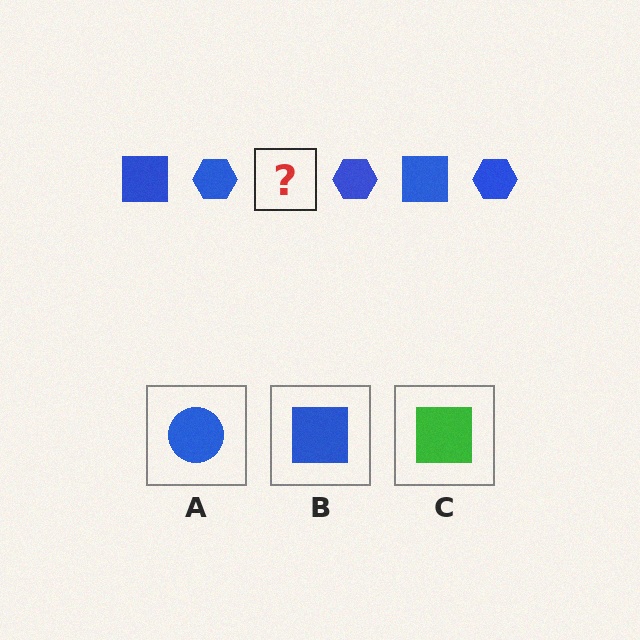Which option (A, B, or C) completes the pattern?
B.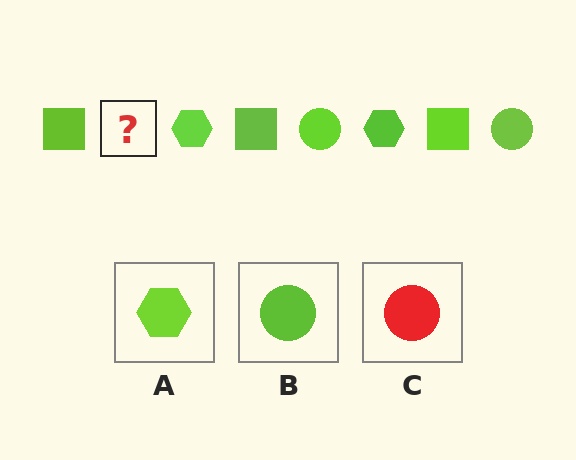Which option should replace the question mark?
Option B.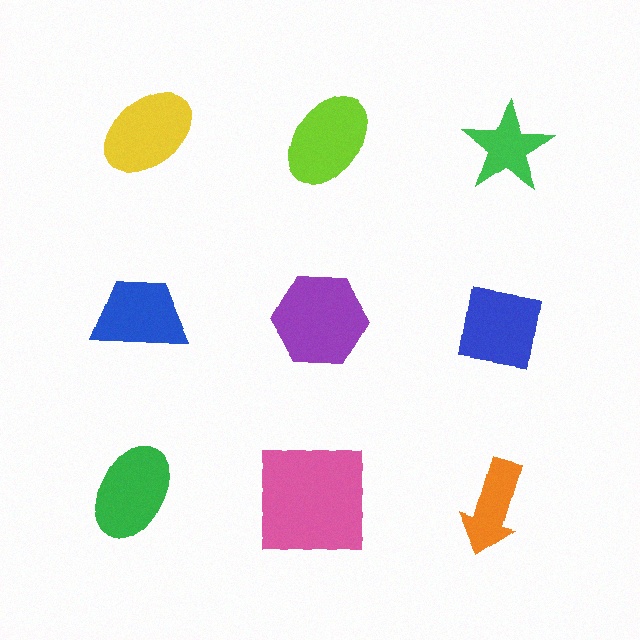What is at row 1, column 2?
A lime ellipse.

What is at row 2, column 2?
A purple hexagon.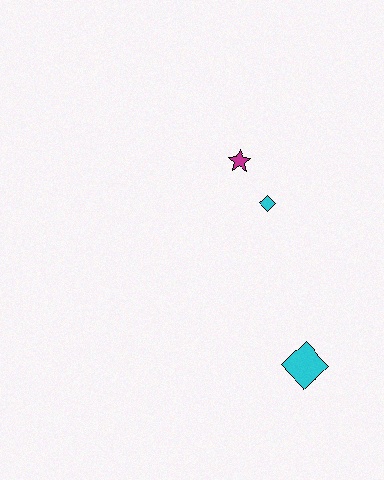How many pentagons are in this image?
There are no pentagons.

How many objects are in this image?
There are 3 objects.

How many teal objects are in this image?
There are no teal objects.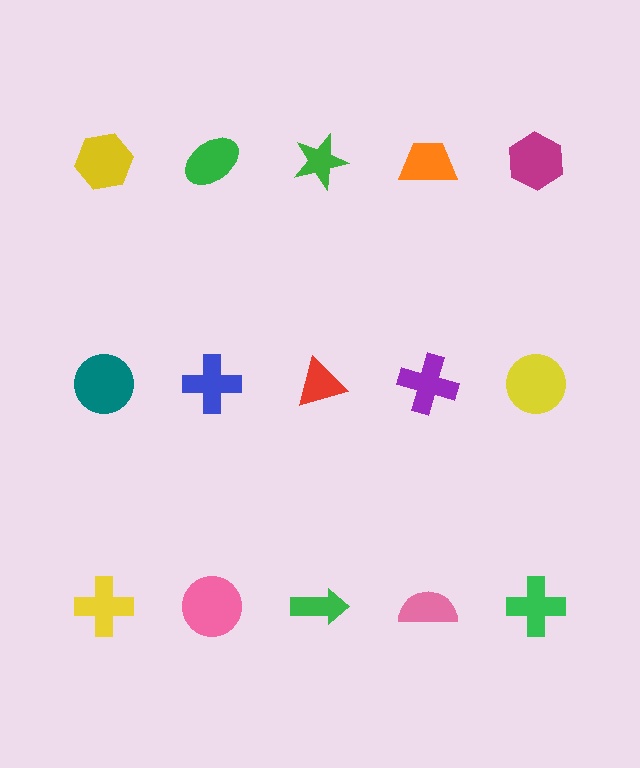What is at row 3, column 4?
A pink semicircle.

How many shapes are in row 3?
5 shapes.